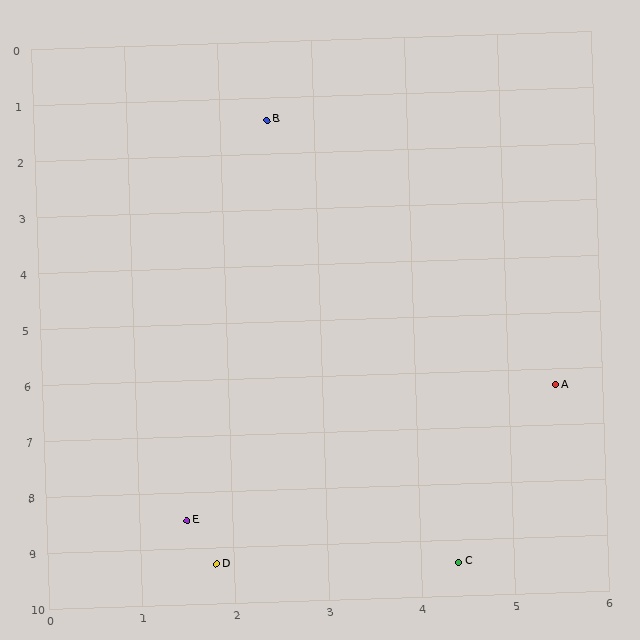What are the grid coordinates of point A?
Point A is at approximately (5.5, 6.3).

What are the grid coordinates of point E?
Point E is at approximately (1.5, 8.5).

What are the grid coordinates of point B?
Point B is at approximately (2.5, 1.4).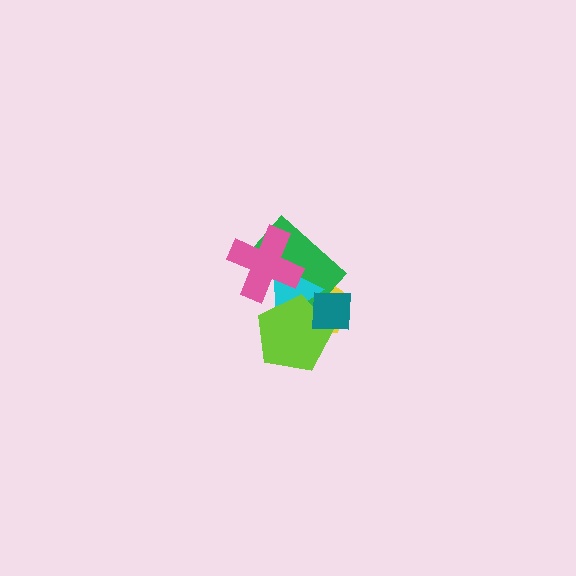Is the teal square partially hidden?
No, no other shape covers it.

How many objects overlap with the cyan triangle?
5 objects overlap with the cyan triangle.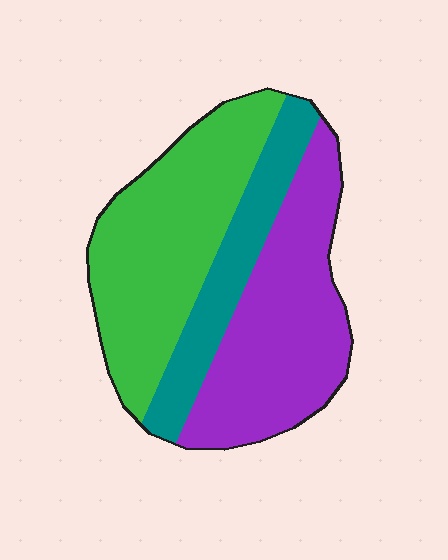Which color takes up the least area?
Teal, at roughly 20%.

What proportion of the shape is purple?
Purple covers 39% of the shape.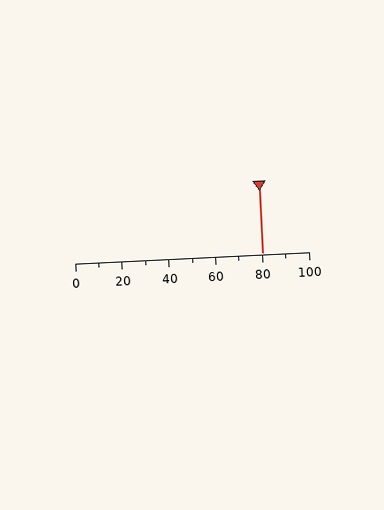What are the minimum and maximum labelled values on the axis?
The axis runs from 0 to 100.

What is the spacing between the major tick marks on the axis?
The major ticks are spaced 20 apart.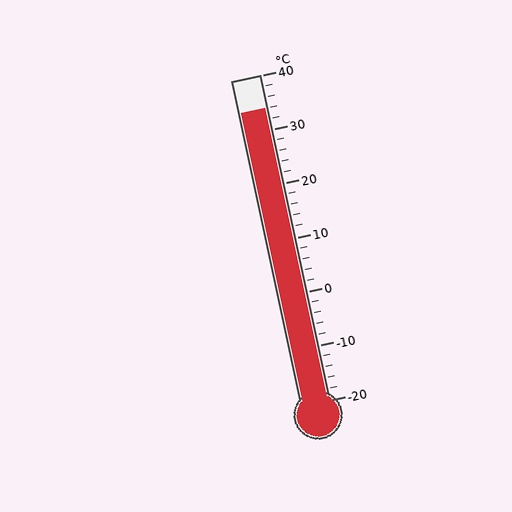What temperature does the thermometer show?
The thermometer shows approximately 34°C.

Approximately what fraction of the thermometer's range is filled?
The thermometer is filled to approximately 90% of its range.